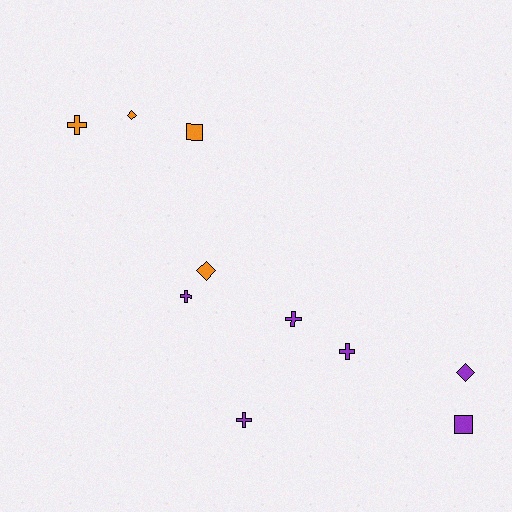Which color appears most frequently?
Purple, with 6 objects.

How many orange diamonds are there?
There are 2 orange diamonds.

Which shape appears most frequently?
Cross, with 5 objects.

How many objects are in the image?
There are 10 objects.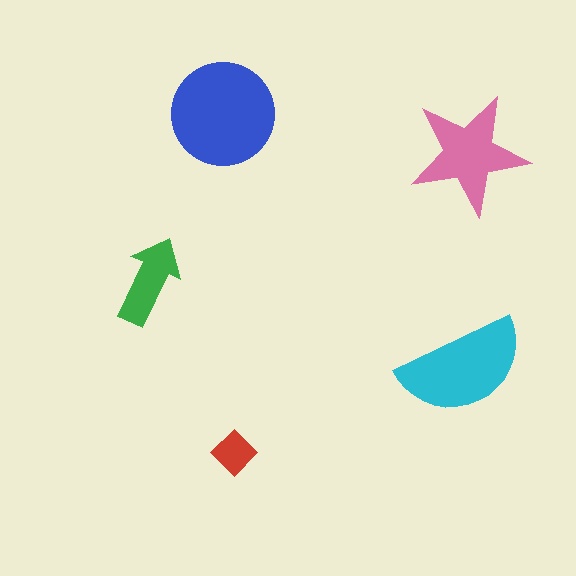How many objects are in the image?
There are 5 objects in the image.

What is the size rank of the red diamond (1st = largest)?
5th.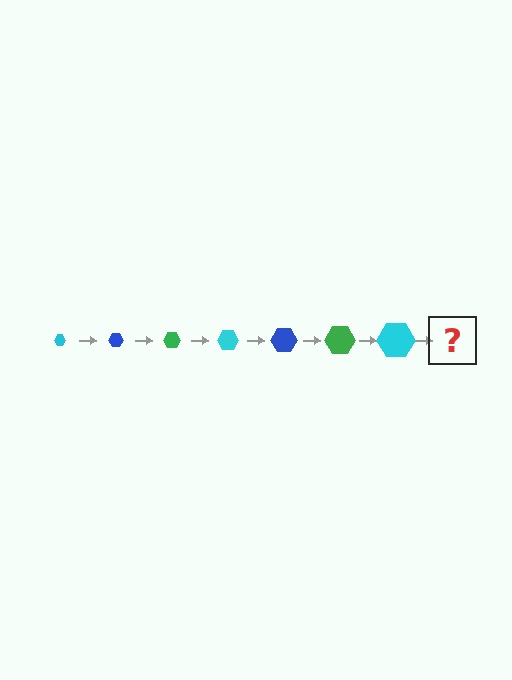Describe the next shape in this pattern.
It should be a blue hexagon, larger than the previous one.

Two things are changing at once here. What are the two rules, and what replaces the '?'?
The two rules are that the hexagon grows larger each step and the color cycles through cyan, blue, and green. The '?' should be a blue hexagon, larger than the previous one.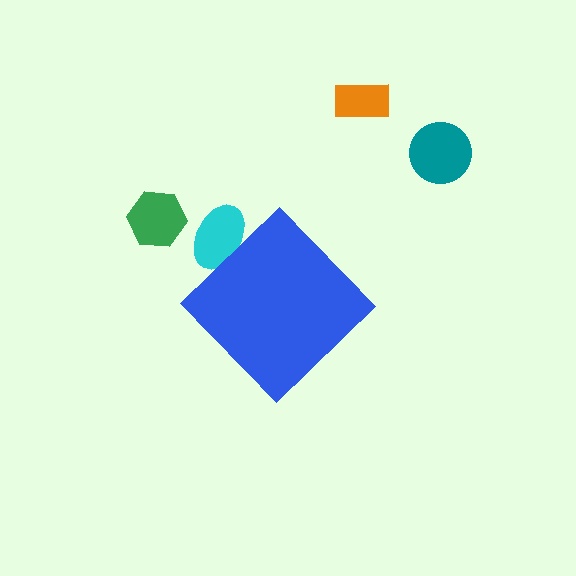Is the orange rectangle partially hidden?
No, the orange rectangle is fully visible.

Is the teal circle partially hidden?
No, the teal circle is fully visible.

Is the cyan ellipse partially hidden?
Yes, the cyan ellipse is partially hidden behind the blue diamond.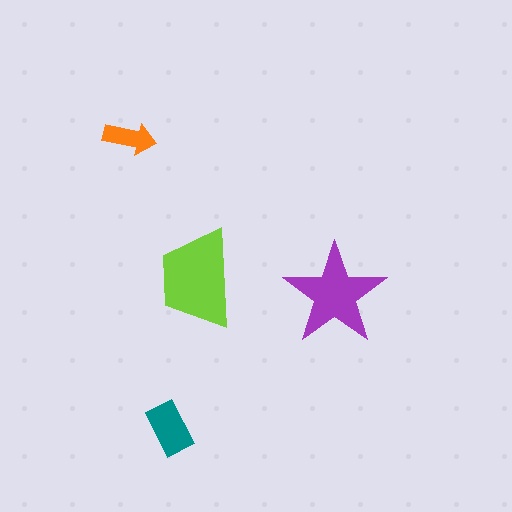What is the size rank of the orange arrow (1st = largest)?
4th.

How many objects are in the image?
There are 4 objects in the image.